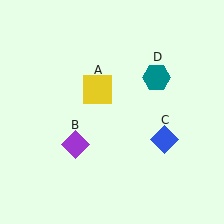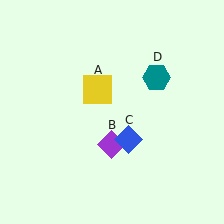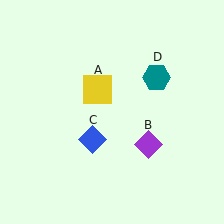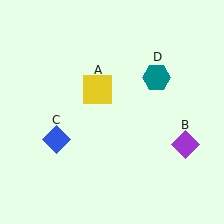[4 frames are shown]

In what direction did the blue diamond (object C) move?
The blue diamond (object C) moved left.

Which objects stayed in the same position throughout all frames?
Yellow square (object A) and teal hexagon (object D) remained stationary.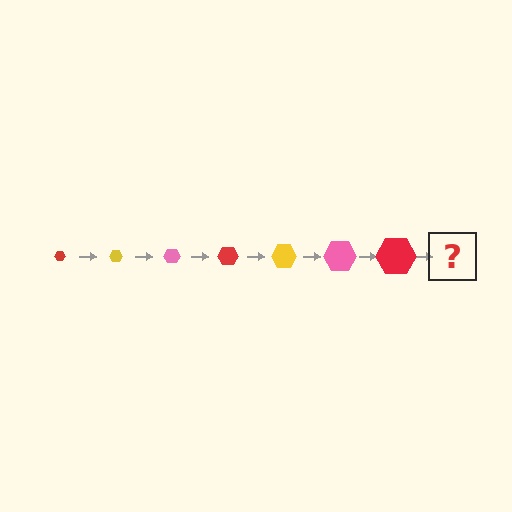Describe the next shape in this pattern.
It should be a yellow hexagon, larger than the previous one.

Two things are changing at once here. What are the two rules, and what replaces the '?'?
The two rules are that the hexagon grows larger each step and the color cycles through red, yellow, and pink. The '?' should be a yellow hexagon, larger than the previous one.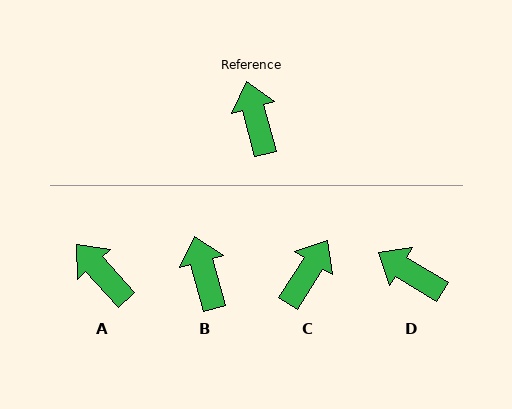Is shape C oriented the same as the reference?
No, it is off by about 47 degrees.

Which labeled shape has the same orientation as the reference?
B.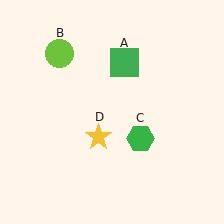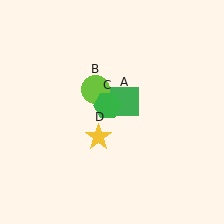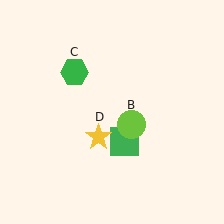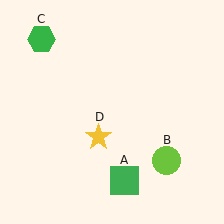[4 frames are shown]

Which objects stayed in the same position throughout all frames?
Yellow star (object D) remained stationary.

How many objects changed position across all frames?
3 objects changed position: green square (object A), lime circle (object B), green hexagon (object C).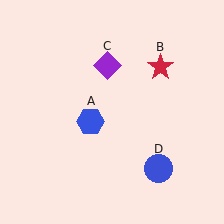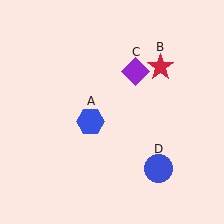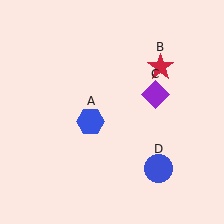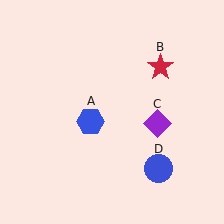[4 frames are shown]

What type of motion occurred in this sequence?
The purple diamond (object C) rotated clockwise around the center of the scene.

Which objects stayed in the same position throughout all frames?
Blue hexagon (object A) and red star (object B) and blue circle (object D) remained stationary.